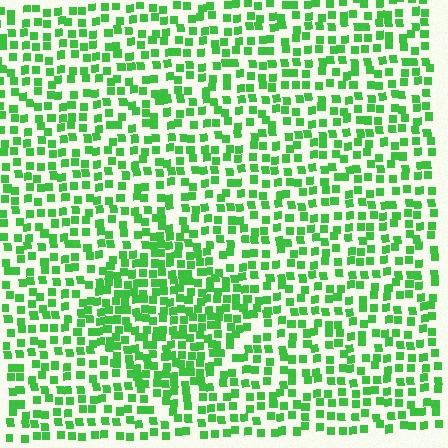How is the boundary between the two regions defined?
The boundary is defined by a change in element density (approximately 1.6x ratio). All elements are the same color, size, and shape.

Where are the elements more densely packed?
The elements are more densely packed inside the diamond boundary.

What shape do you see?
I see a diamond.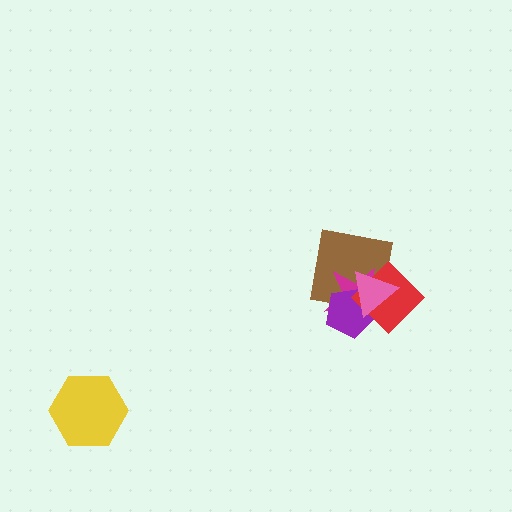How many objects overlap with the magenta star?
4 objects overlap with the magenta star.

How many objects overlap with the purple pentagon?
4 objects overlap with the purple pentagon.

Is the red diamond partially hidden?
Yes, it is partially covered by another shape.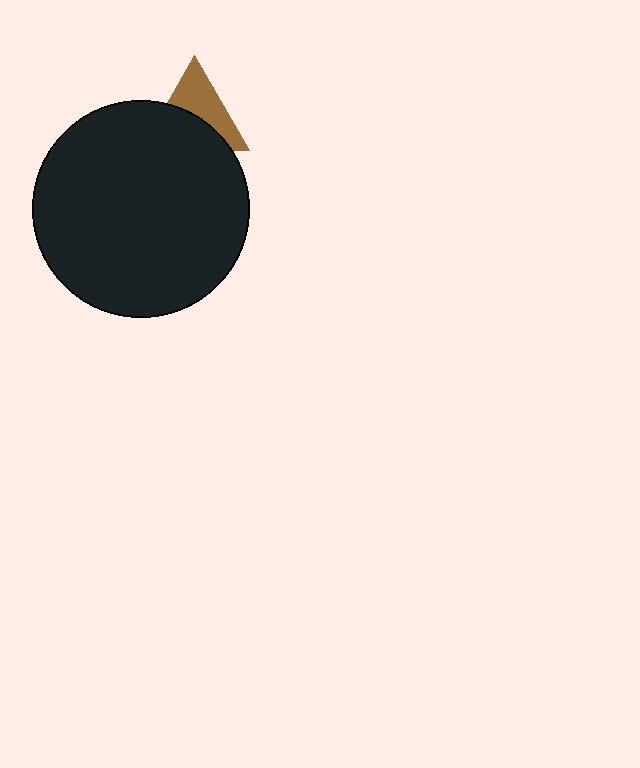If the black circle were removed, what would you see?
You would see the complete brown triangle.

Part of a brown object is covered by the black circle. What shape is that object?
It is a triangle.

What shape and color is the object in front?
The object in front is a black circle.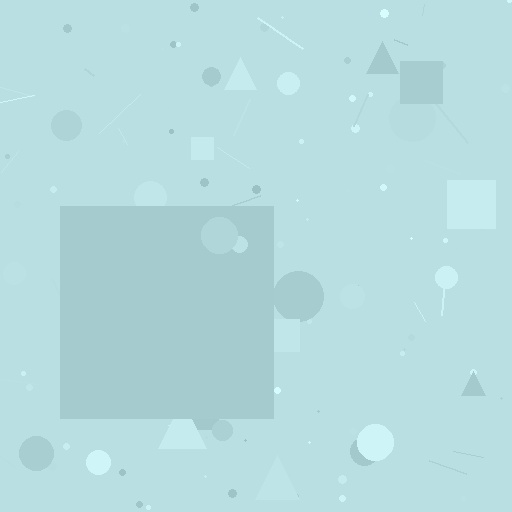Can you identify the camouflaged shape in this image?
The camouflaged shape is a square.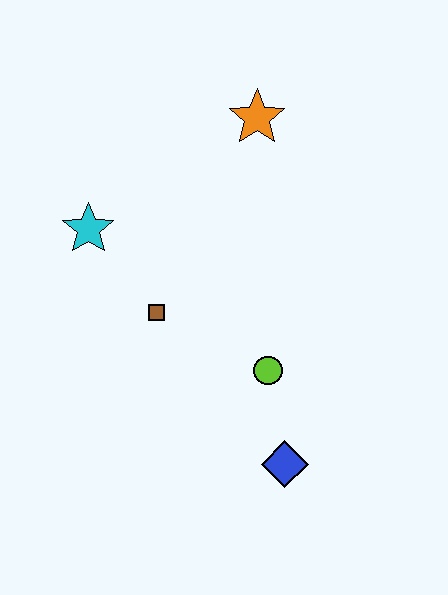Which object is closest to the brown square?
The cyan star is closest to the brown square.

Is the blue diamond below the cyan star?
Yes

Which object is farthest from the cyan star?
The blue diamond is farthest from the cyan star.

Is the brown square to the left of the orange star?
Yes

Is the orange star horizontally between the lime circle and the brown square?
Yes